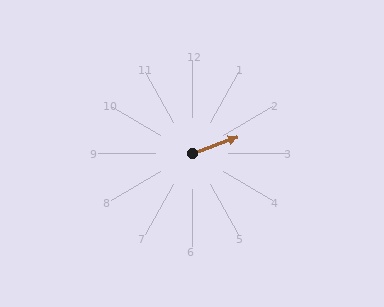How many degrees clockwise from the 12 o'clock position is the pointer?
Approximately 70 degrees.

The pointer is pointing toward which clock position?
Roughly 2 o'clock.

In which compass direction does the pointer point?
East.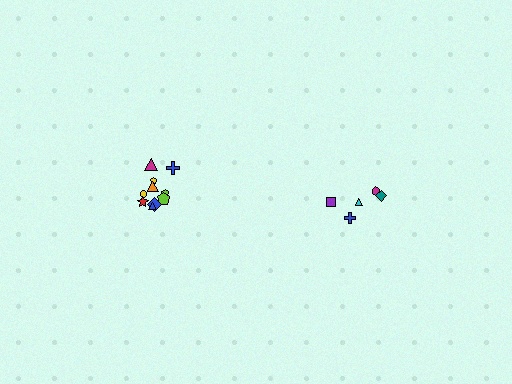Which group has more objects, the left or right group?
The left group.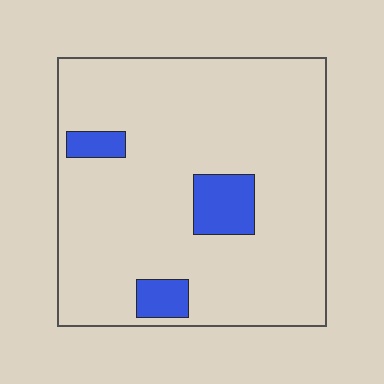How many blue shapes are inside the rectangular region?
3.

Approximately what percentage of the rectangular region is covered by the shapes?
Approximately 10%.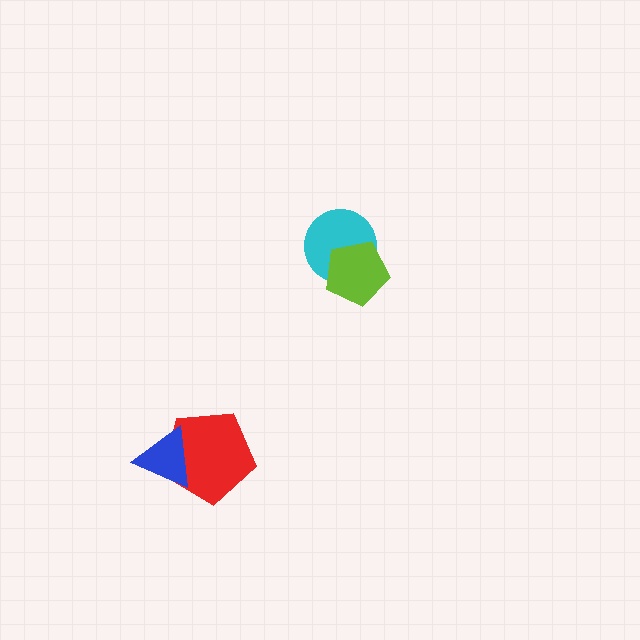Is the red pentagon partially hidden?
Yes, it is partially covered by another shape.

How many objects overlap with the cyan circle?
1 object overlaps with the cyan circle.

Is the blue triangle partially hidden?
No, no other shape covers it.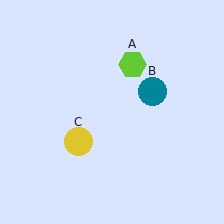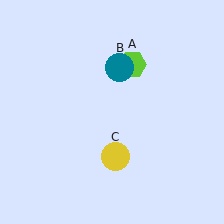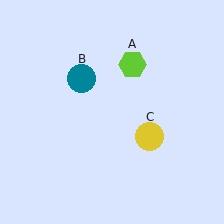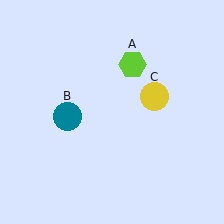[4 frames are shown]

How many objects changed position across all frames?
2 objects changed position: teal circle (object B), yellow circle (object C).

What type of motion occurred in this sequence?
The teal circle (object B), yellow circle (object C) rotated counterclockwise around the center of the scene.